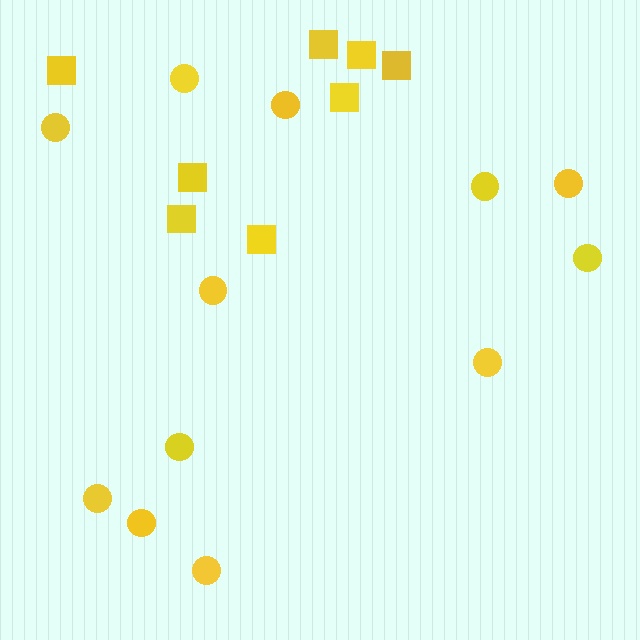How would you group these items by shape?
There are 2 groups: one group of squares (8) and one group of circles (12).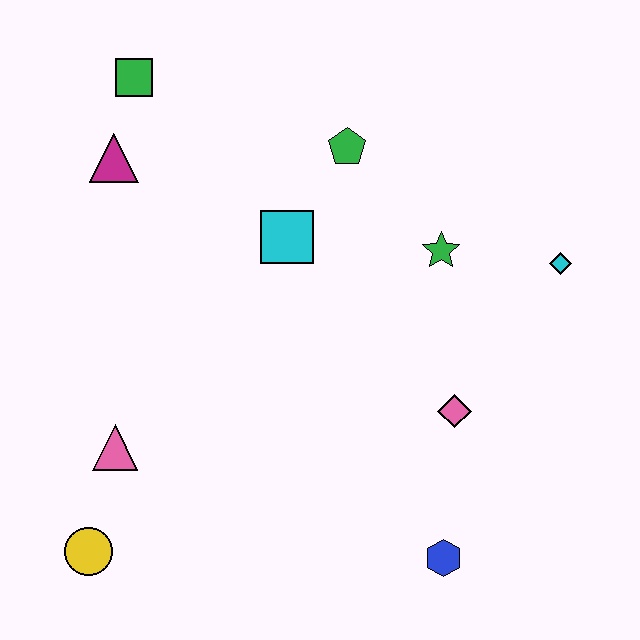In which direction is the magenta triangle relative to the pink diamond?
The magenta triangle is to the left of the pink diamond.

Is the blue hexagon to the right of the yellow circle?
Yes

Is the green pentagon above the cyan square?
Yes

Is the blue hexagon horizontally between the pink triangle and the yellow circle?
No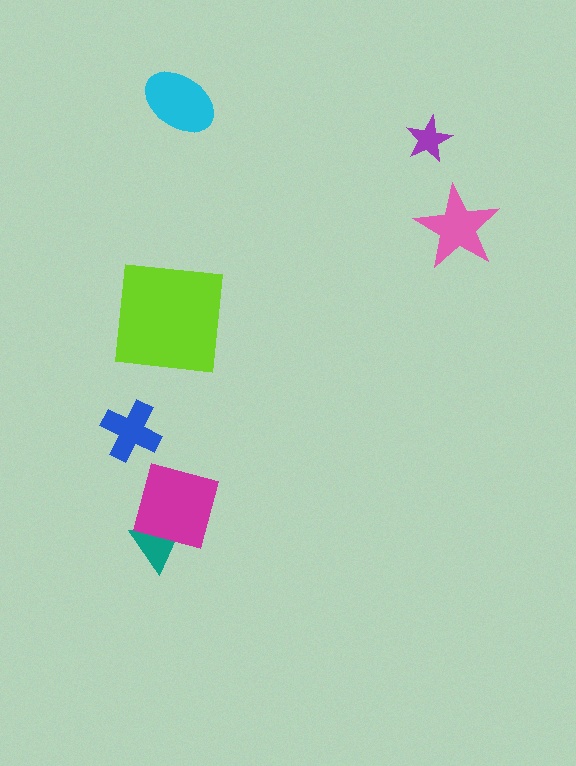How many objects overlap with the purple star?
0 objects overlap with the purple star.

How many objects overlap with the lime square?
0 objects overlap with the lime square.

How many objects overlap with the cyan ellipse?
0 objects overlap with the cyan ellipse.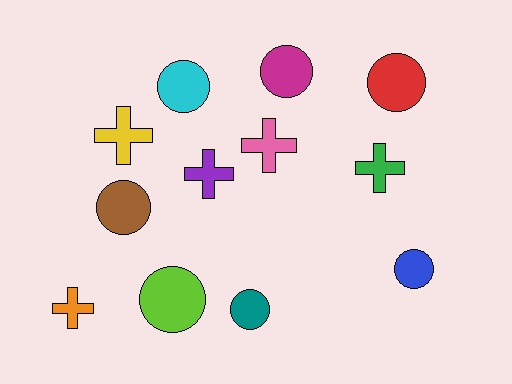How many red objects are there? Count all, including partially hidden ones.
There is 1 red object.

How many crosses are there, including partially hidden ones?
There are 5 crosses.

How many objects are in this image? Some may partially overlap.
There are 12 objects.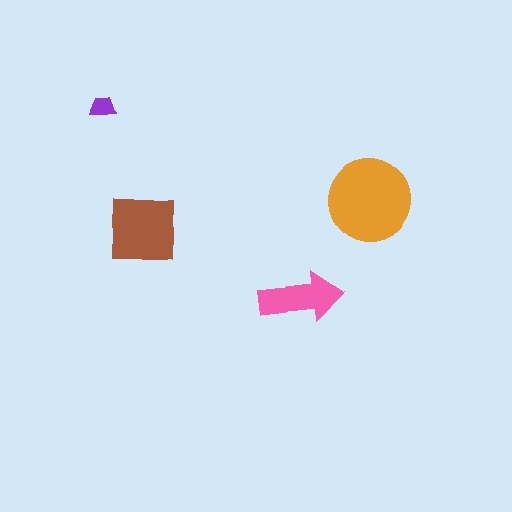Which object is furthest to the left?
The purple trapezoid is leftmost.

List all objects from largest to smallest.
The orange circle, the brown square, the pink arrow, the purple trapezoid.